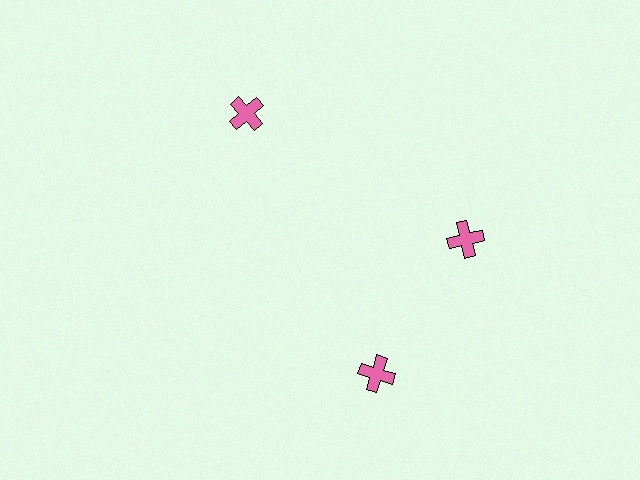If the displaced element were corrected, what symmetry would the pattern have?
It would have 3-fold rotational symmetry — the pattern would map onto itself every 120 degrees.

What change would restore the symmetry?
The symmetry would be restored by rotating it back into even spacing with its neighbors so that all 3 crosses sit at equal angles and equal distance from the center.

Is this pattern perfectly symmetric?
No. The 3 pink crosses are arranged in a ring, but one element near the 7 o'clock position is rotated out of alignment along the ring, breaking the 3-fold rotational symmetry.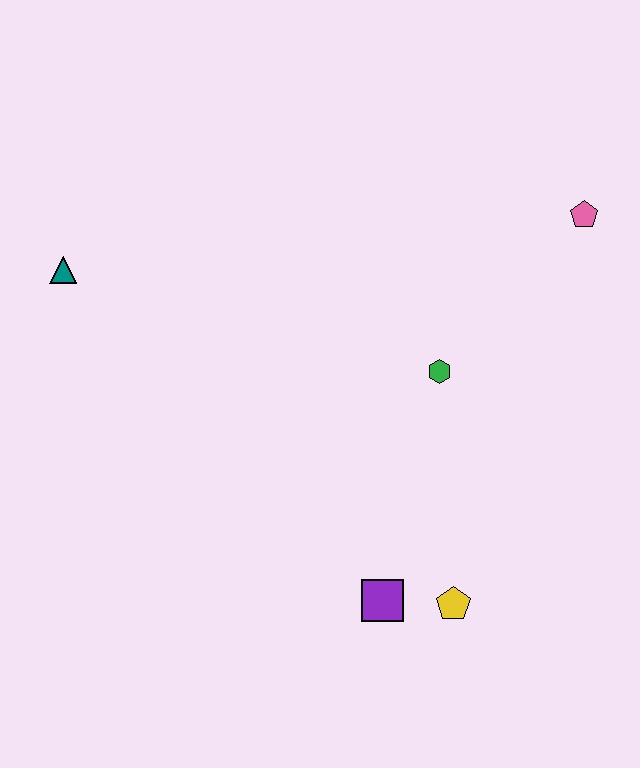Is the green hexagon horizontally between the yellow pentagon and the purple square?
Yes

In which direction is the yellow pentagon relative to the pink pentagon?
The yellow pentagon is below the pink pentagon.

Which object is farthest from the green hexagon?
The teal triangle is farthest from the green hexagon.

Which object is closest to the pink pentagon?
The green hexagon is closest to the pink pentagon.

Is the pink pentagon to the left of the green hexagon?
No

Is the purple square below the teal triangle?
Yes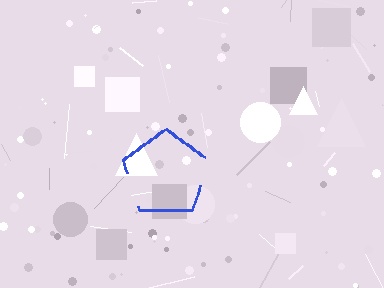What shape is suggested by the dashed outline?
The dashed outline suggests a pentagon.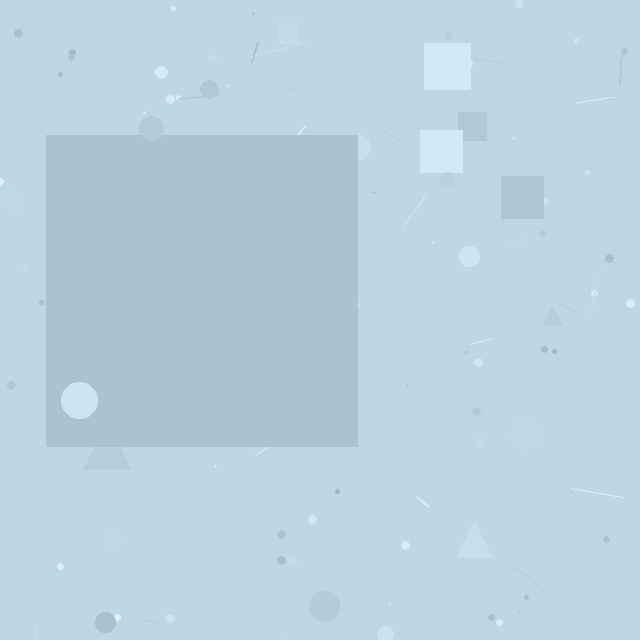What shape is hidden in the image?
A square is hidden in the image.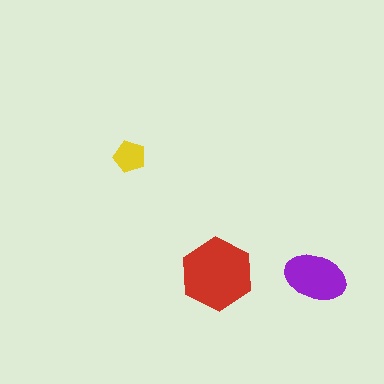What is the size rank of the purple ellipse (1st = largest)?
2nd.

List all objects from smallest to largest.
The yellow pentagon, the purple ellipse, the red hexagon.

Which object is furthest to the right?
The purple ellipse is rightmost.